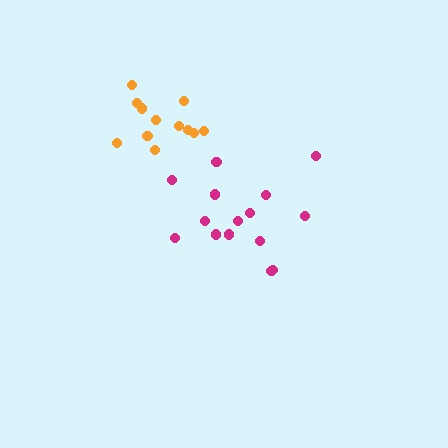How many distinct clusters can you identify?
There are 2 distinct clusters.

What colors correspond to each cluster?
The clusters are colored: orange, magenta.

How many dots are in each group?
Group 1: 12 dots, Group 2: 15 dots (27 total).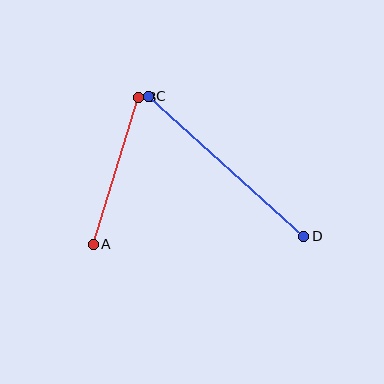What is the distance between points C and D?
The distance is approximately 209 pixels.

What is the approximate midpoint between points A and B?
The midpoint is at approximately (116, 171) pixels.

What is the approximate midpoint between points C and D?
The midpoint is at approximately (226, 166) pixels.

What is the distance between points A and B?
The distance is approximately 154 pixels.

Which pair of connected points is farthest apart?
Points C and D are farthest apart.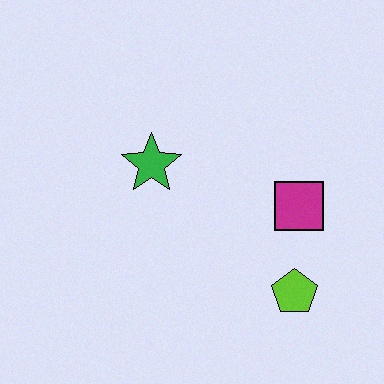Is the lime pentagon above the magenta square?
No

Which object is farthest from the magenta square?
The green star is farthest from the magenta square.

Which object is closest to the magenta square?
The lime pentagon is closest to the magenta square.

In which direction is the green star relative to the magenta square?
The green star is to the left of the magenta square.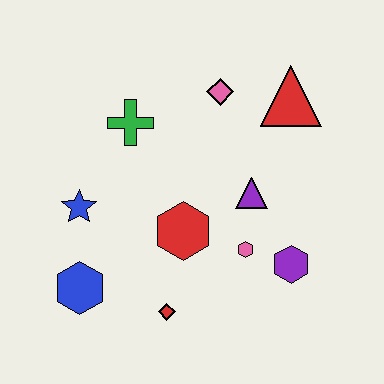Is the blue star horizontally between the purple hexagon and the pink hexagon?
No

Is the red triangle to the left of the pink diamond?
No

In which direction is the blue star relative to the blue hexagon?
The blue star is above the blue hexagon.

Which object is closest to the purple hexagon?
The pink hexagon is closest to the purple hexagon.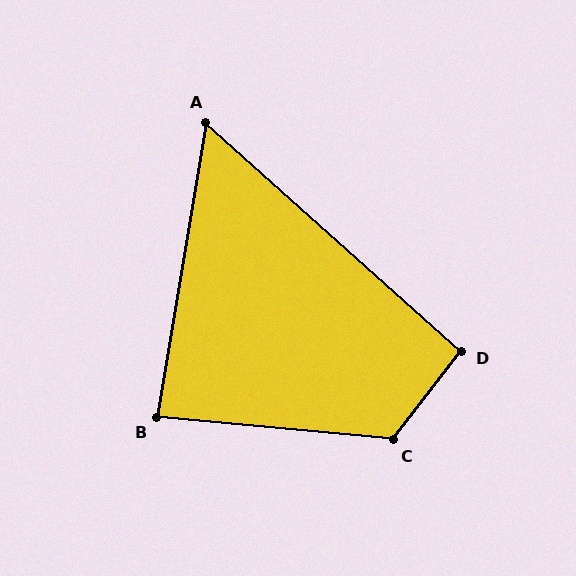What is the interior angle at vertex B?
Approximately 86 degrees (approximately right).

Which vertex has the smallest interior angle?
A, at approximately 58 degrees.